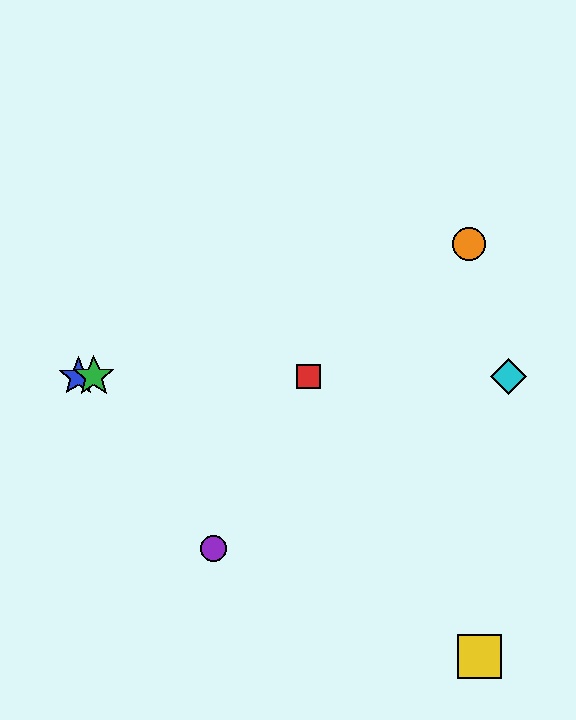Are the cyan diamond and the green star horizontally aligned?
Yes, both are at y≈376.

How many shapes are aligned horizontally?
4 shapes (the red square, the blue star, the green star, the cyan diamond) are aligned horizontally.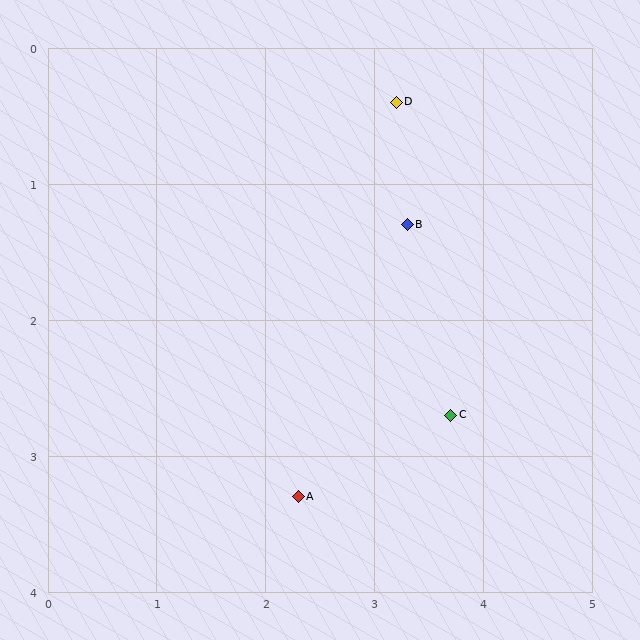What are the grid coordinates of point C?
Point C is at approximately (3.7, 2.7).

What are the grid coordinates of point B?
Point B is at approximately (3.3, 1.3).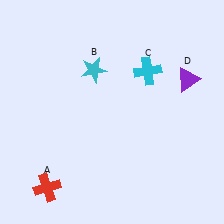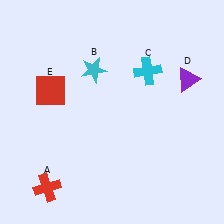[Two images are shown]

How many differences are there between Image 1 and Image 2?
There is 1 difference between the two images.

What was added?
A red square (E) was added in Image 2.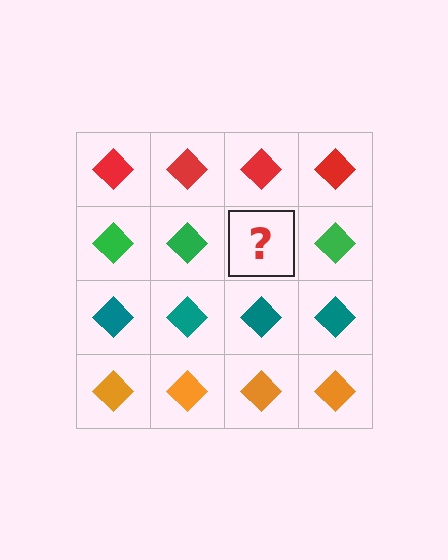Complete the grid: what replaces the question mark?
The question mark should be replaced with a green diamond.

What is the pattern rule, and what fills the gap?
The rule is that each row has a consistent color. The gap should be filled with a green diamond.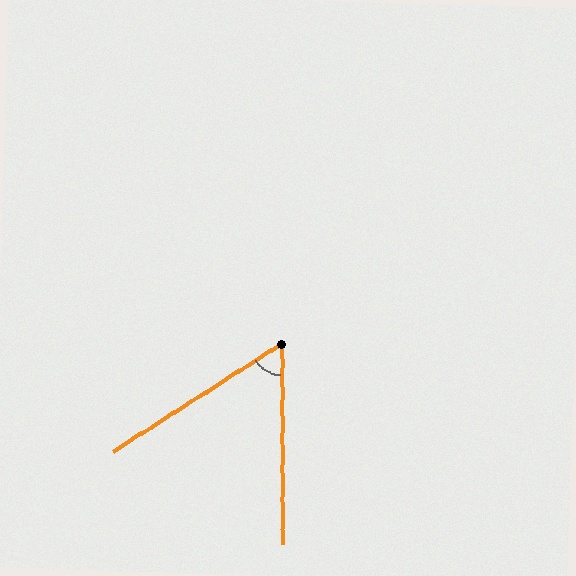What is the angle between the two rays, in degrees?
Approximately 58 degrees.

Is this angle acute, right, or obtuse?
It is acute.